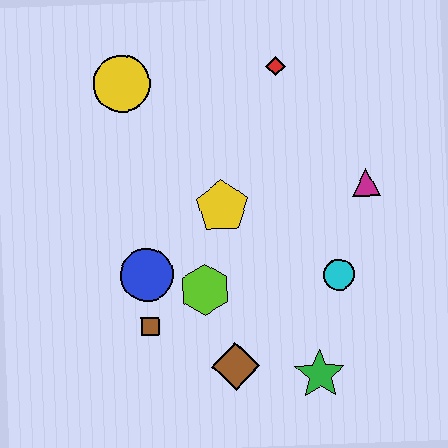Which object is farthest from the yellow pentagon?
The green star is farthest from the yellow pentagon.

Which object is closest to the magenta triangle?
The cyan circle is closest to the magenta triangle.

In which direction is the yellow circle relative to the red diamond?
The yellow circle is to the left of the red diamond.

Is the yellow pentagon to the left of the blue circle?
No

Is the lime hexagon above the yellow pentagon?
No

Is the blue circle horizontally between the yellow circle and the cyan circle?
Yes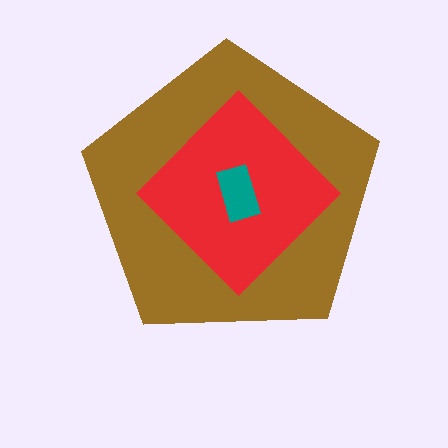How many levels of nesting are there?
3.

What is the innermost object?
The teal rectangle.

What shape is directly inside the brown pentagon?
The red diamond.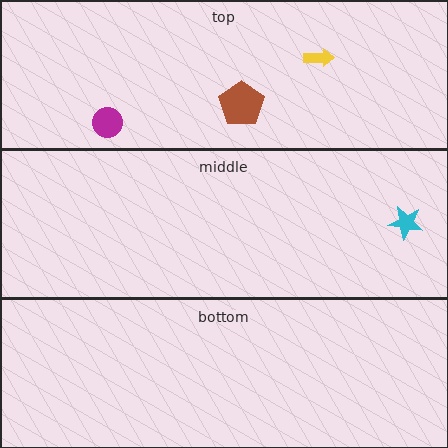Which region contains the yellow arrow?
The top region.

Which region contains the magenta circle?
The top region.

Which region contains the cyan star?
The middle region.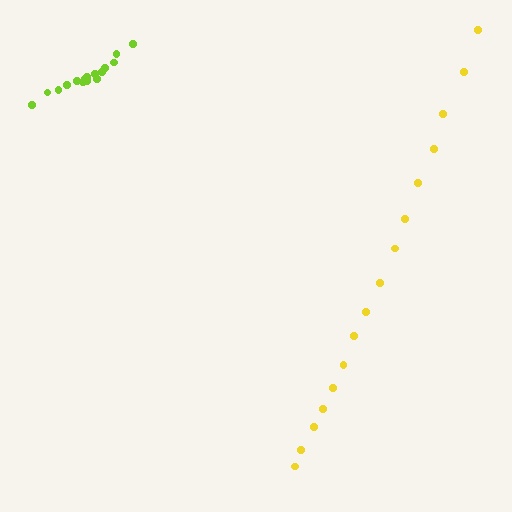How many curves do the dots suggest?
There are 2 distinct paths.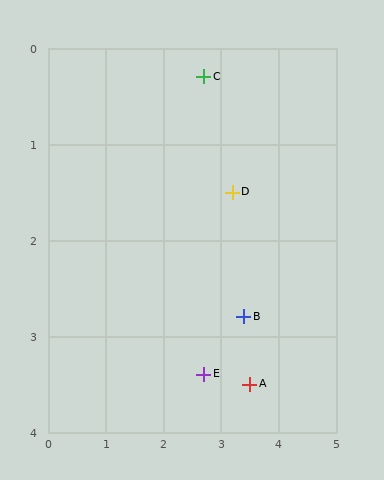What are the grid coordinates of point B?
Point B is at approximately (3.4, 2.8).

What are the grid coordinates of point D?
Point D is at approximately (3.2, 1.5).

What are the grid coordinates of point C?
Point C is at approximately (2.7, 0.3).